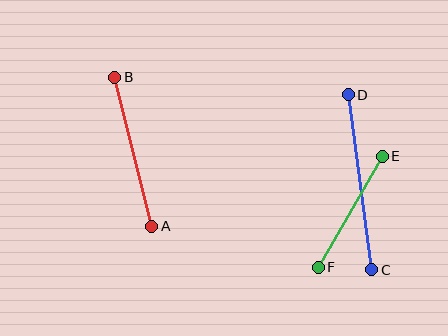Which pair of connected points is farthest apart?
Points C and D are farthest apart.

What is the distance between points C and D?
The distance is approximately 177 pixels.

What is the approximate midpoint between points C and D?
The midpoint is at approximately (360, 182) pixels.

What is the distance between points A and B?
The distance is approximately 153 pixels.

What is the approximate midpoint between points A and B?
The midpoint is at approximately (133, 152) pixels.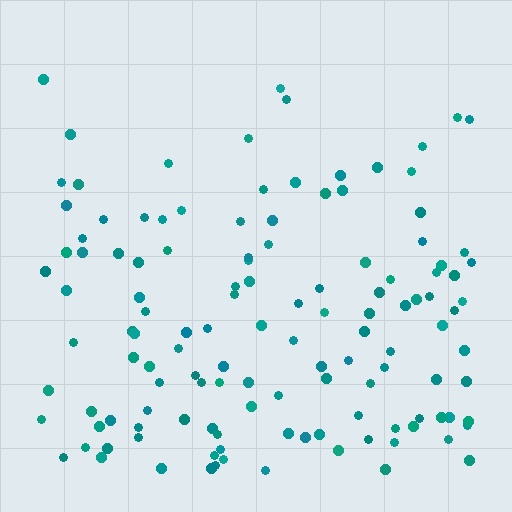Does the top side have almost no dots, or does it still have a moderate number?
Still a moderate number, just noticeably fewer than the bottom.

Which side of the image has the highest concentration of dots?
The bottom.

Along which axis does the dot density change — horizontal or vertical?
Vertical.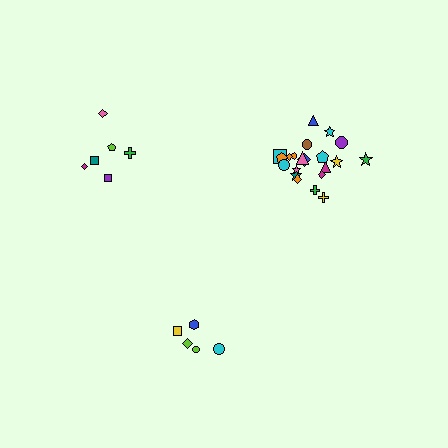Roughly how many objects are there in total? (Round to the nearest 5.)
Roughly 35 objects in total.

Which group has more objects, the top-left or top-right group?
The top-right group.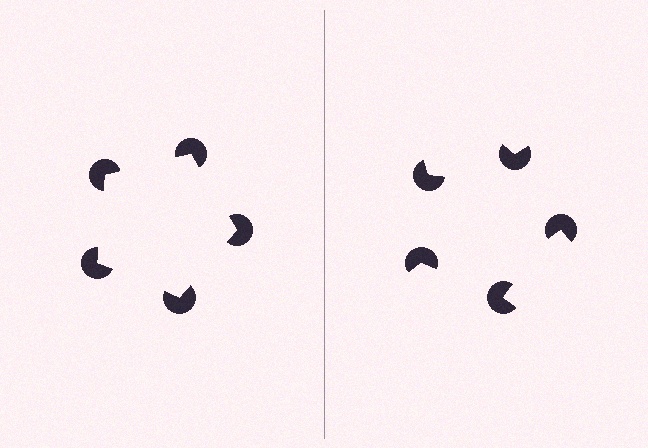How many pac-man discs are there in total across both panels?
10 — 5 on each side.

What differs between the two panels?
The pac-man discs are positioned identically on both sides; only the wedge orientations differ. On the left they align to a pentagon; on the right they are misaligned.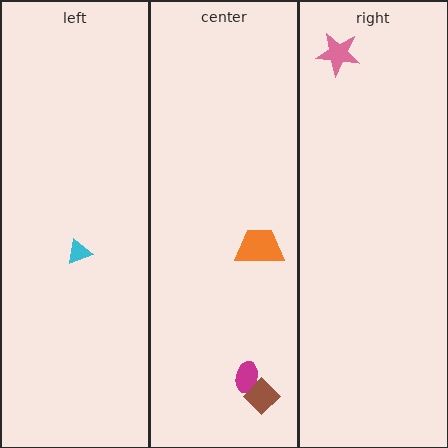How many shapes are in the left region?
1.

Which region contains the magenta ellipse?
The center region.